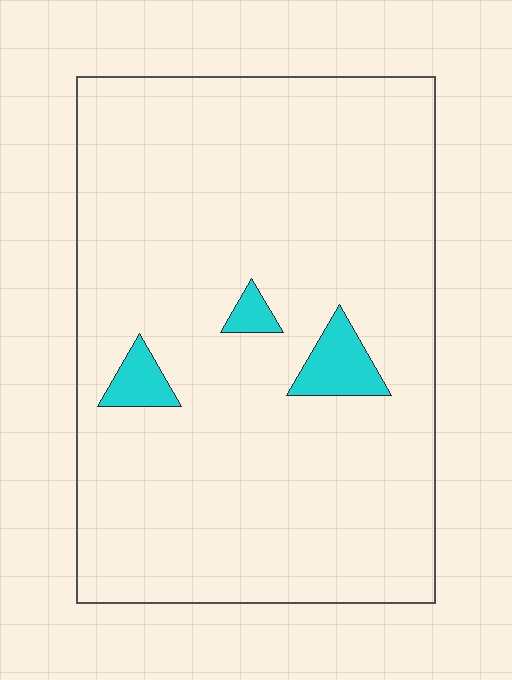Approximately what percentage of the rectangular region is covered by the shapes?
Approximately 5%.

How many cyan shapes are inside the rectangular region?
3.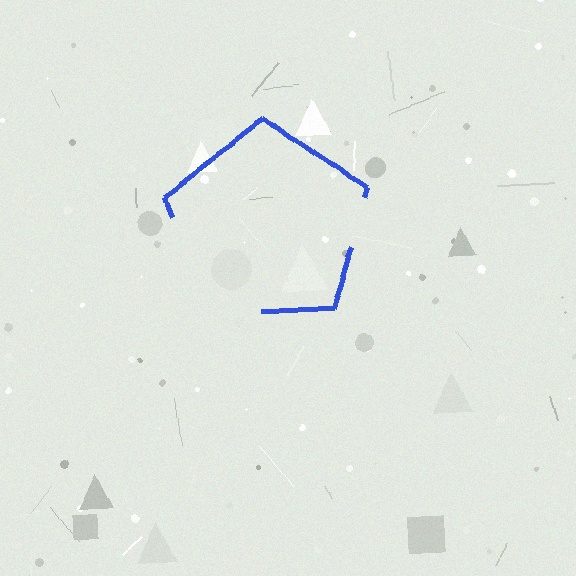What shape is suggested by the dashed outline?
The dashed outline suggests a pentagon.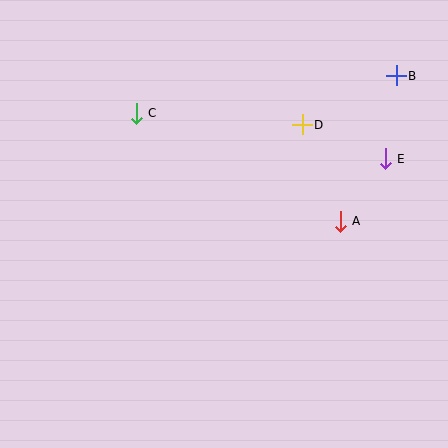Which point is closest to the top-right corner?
Point B is closest to the top-right corner.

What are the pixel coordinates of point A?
Point A is at (340, 221).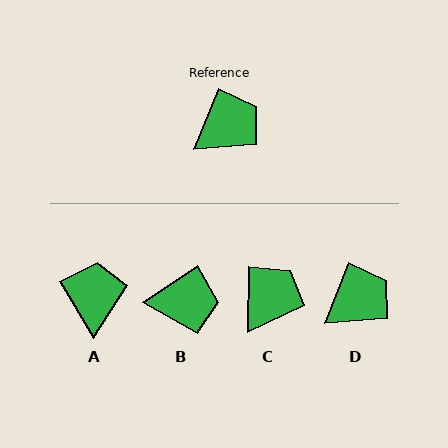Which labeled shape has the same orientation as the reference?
D.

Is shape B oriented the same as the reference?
No, it is off by about 35 degrees.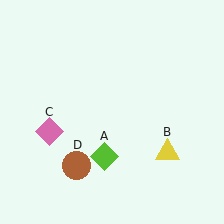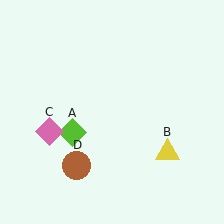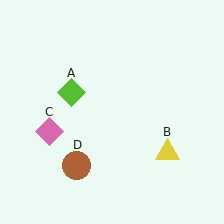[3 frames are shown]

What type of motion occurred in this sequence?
The lime diamond (object A) rotated clockwise around the center of the scene.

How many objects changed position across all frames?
1 object changed position: lime diamond (object A).